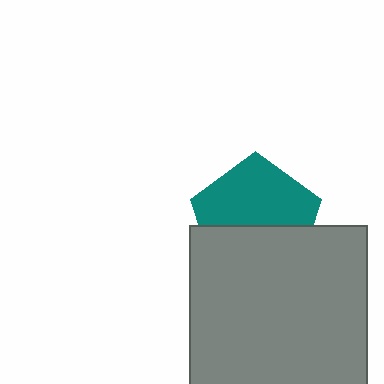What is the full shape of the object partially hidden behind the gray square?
The partially hidden object is a teal pentagon.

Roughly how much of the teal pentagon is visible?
About half of it is visible (roughly 56%).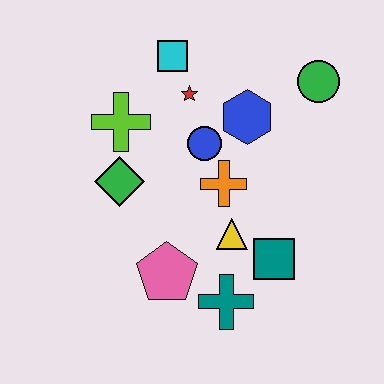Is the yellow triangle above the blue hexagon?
No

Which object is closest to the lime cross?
The green diamond is closest to the lime cross.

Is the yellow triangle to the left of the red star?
No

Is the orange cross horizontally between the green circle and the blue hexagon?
No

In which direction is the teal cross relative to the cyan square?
The teal cross is below the cyan square.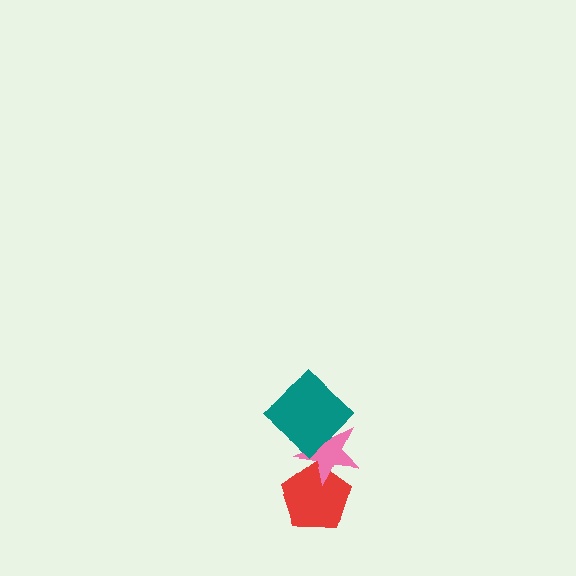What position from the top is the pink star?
The pink star is 2nd from the top.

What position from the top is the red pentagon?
The red pentagon is 3rd from the top.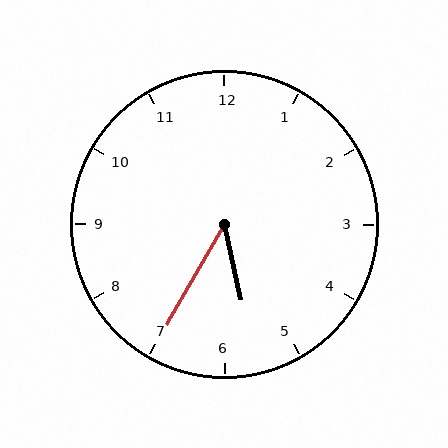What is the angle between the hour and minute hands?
Approximately 42 degrees.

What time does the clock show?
5:35.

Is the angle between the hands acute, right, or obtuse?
It is acute.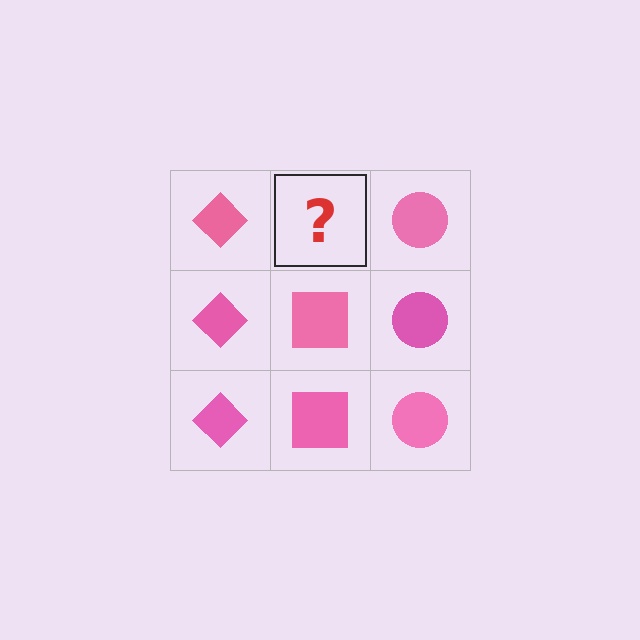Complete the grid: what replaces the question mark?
The question mark should be replaced with a pink square.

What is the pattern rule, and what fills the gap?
The rule is that each column has a consistent shape. The gap should be filled with a pink square.